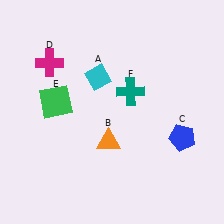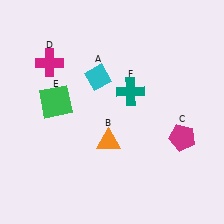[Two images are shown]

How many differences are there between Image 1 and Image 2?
There is 1 difference between the two images.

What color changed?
The pentagon (C) changed from blue in Image 1 to magenta in Image 2.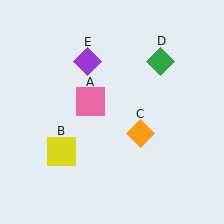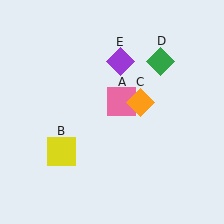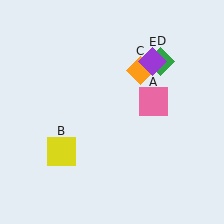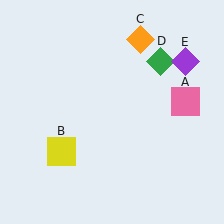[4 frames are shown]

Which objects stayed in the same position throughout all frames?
Yellow square (object B) and green diamond (object D) remained stationary.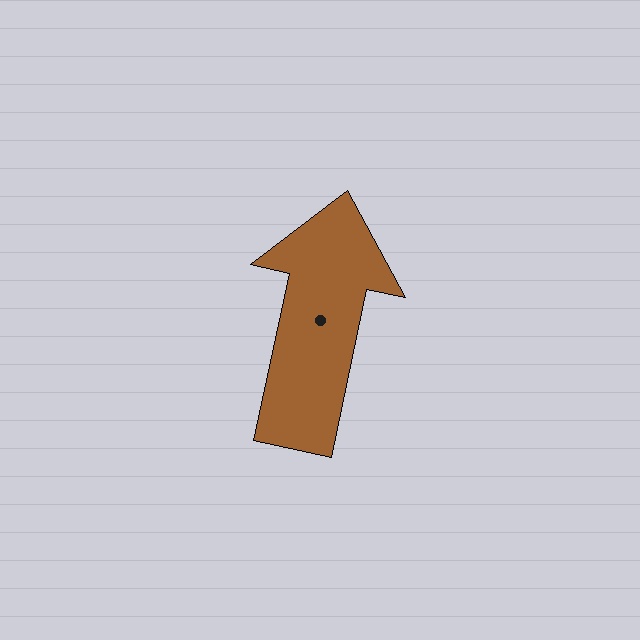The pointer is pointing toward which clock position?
Roughly 12 o'clock.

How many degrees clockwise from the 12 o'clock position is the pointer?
Approximately 12 degrees.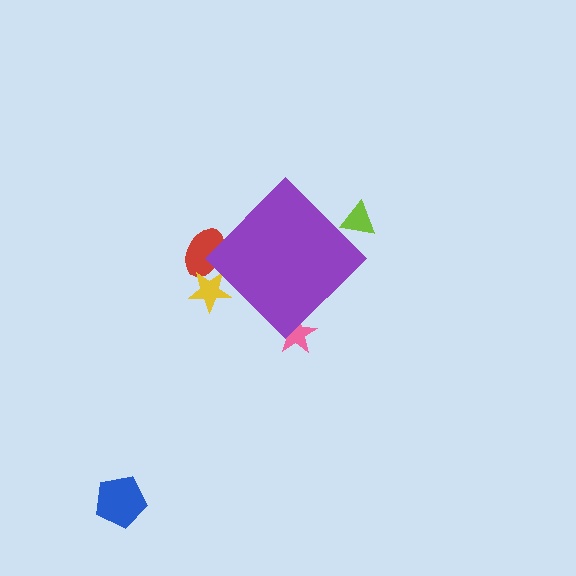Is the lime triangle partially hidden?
Yes, the lime triangle is partially hidden behind the purple diamond.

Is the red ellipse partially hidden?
Yes, the red ellipse is partially hidden behind the purple diamond.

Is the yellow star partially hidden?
Yes, the yellow star is partially hidden behind the purple diamond.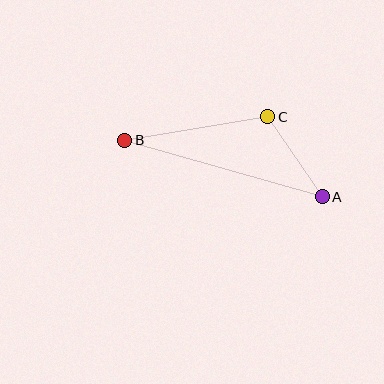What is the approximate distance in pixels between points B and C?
The distance between B and C is approximately 145 pixels.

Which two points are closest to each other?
Points A and C are closest to each other.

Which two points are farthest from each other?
Points A and B are farthest from each other.